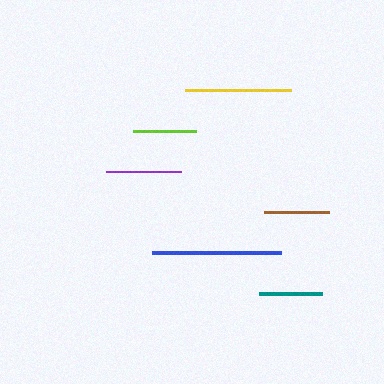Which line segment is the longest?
The blue line is the longest at approximately 129 pixels.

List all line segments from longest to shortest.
From longest to shortest: blue, yellow, purple, brown, teal, lime.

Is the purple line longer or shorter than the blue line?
The blue line is longer than the purple line.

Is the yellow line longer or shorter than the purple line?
The yellow line is longer than the purple line.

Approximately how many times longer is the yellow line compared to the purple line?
The yellow line is approximately 1.4 times the length of the purple line.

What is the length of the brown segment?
The brown segment is approximately 65 pixels long.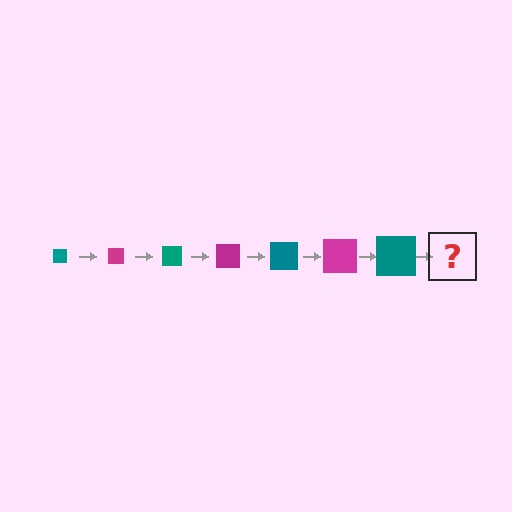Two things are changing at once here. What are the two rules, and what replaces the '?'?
The two rules are that the square grows larger each step and the color cycles through teal and magenta. The '?' should be a magenta square, larger than the previous one.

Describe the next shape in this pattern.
It should be a magenta square, larger than the previous one.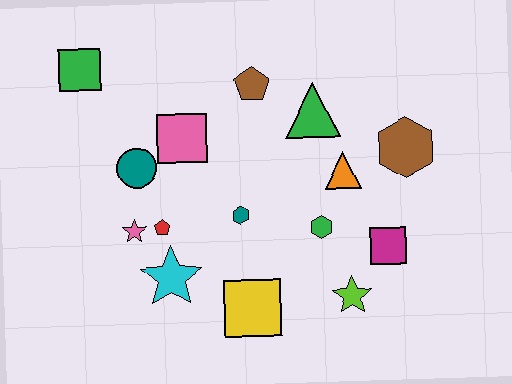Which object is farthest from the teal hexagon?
The green square is farthest from the teal hexagon.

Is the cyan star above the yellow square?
Yes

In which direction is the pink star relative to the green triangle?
The pink star is to the left of the green triangle.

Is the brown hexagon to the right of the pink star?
Yes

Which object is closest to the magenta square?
The lime star is closest to the magenta square.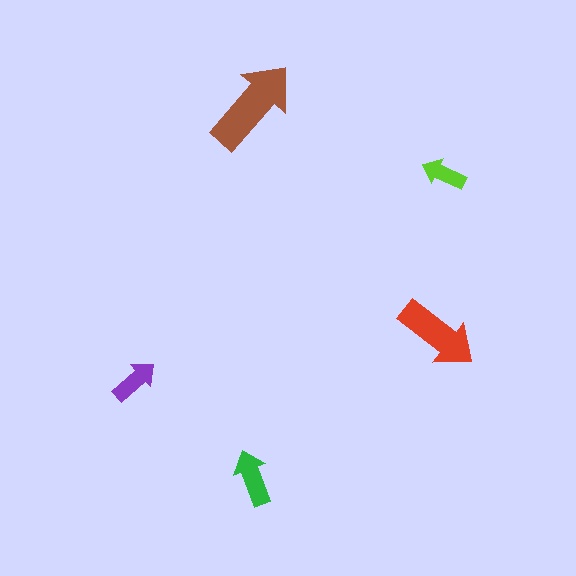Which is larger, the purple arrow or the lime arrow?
The purple one.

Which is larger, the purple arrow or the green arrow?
The green one.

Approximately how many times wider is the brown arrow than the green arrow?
About 1.5 times wider.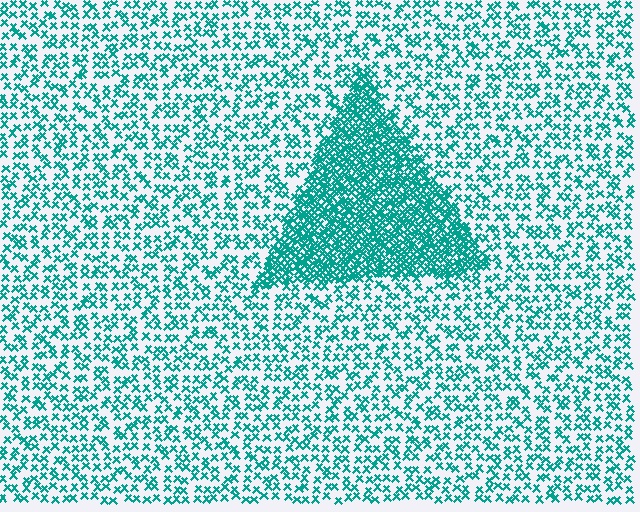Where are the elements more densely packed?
The elements are more densely packed inside the triangle boundary.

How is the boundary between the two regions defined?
The boundary is defined by a change in element density (approximately 2.7x ratio). All elements are the same color, size, and shape.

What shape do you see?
I see a triangle.